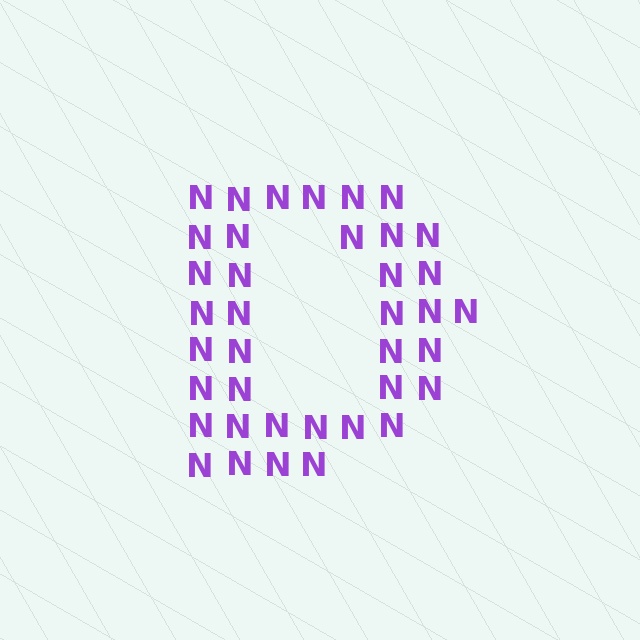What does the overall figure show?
The overall figure shows the letter D.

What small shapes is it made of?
It is made of small letter N's.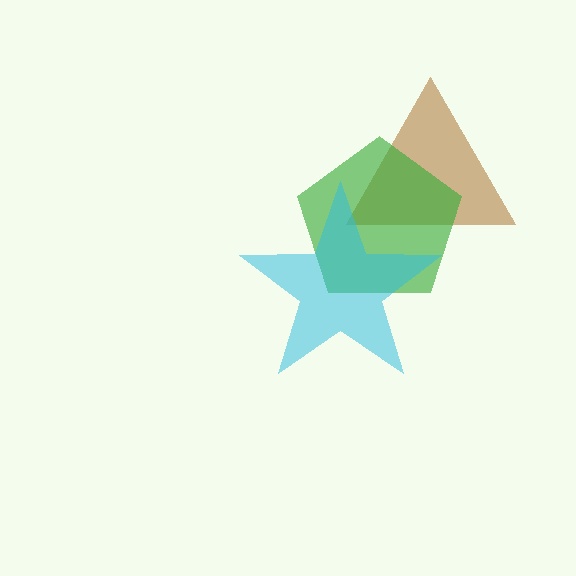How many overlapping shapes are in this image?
There are 3 overlapping shapes in the image.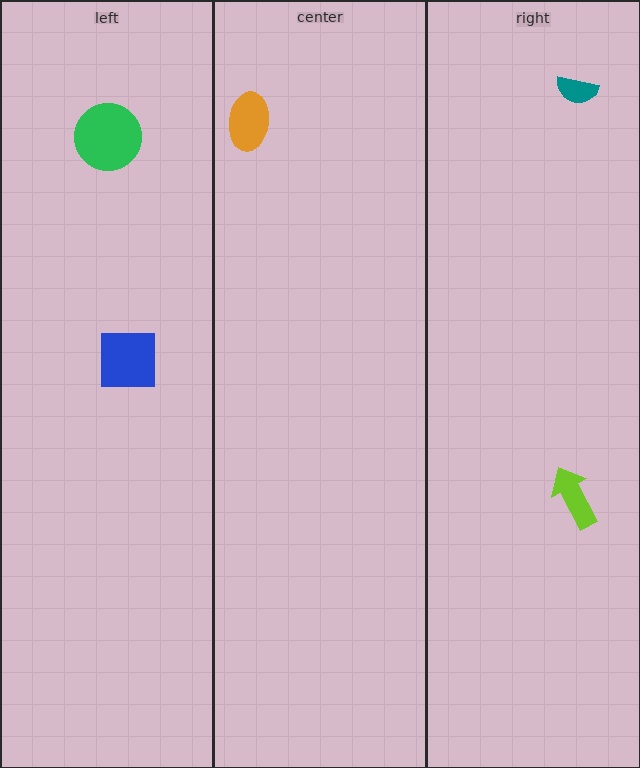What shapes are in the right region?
The teal semicircle, the lime arrow.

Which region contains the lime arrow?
The right region.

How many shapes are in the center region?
1.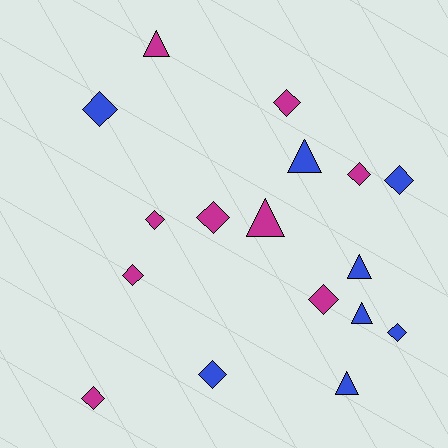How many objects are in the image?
There are 17 objects.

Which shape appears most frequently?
Diamond, with 11 objects.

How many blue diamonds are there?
There are 4 blue diamonds.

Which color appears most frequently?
Magenta, with 9 objects.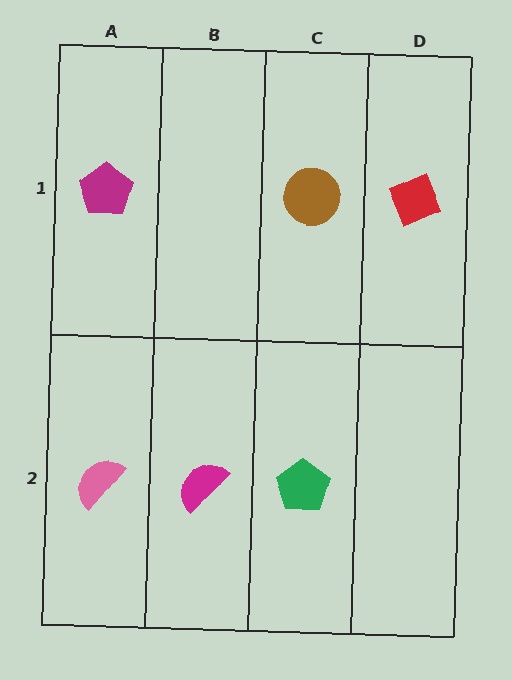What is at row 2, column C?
A green pentagon.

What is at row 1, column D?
A red diamond.